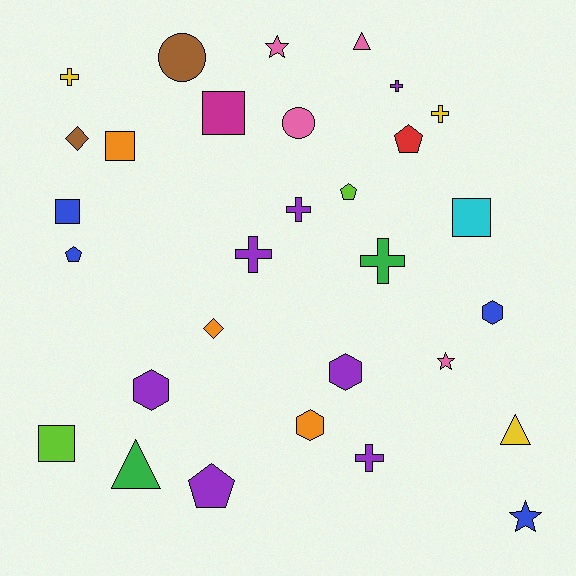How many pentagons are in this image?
There are 4 pentagons.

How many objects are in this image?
There are 30 objects.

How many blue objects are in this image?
There are 4 blue objects.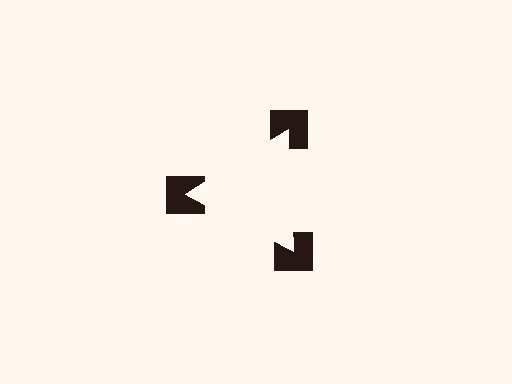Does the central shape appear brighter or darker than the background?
It typically appears slightly brighter than the background, even though no actual brightness change is drawn.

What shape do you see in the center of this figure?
An illusory triangle — its edges are inferred from the aligned wedge cuts in the notched squares, not physically drawn.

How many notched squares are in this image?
There are 3 — one at each vertex of the illusory triangle.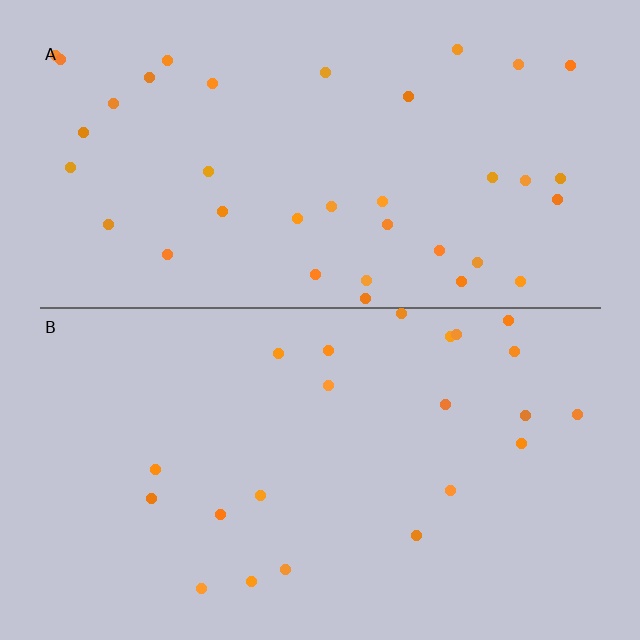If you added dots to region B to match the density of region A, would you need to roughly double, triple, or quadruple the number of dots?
Approximately double.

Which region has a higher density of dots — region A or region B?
A (the top).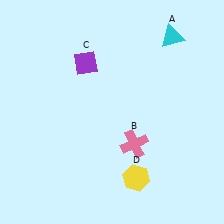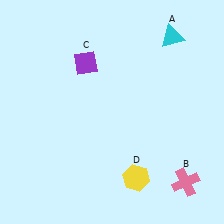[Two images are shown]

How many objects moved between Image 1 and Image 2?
1 object moved between the two images.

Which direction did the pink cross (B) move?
The pink cross (B) moved right.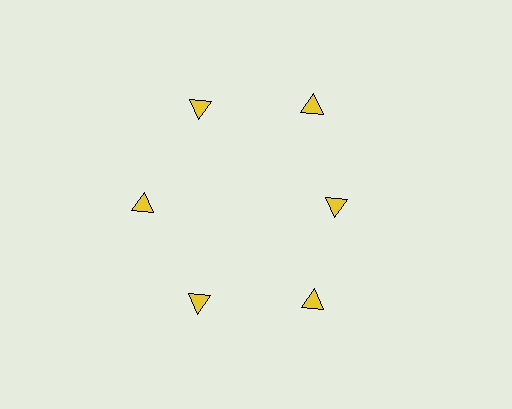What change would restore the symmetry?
The symmetry would be restored by moving it outward, back onto the ring so that all 6 triangles sit at equal angles and equal distance from the center.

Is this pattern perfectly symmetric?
No. The 6 yellow triangles are arranged in a ring, but one element near the 3 o'clock position is pulled inward toward the center, breaking the 6-fold rotational symmetry.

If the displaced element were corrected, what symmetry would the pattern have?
It would have 6-fold rotational symmetry — the pattern would map onto itself every 60 degrees.